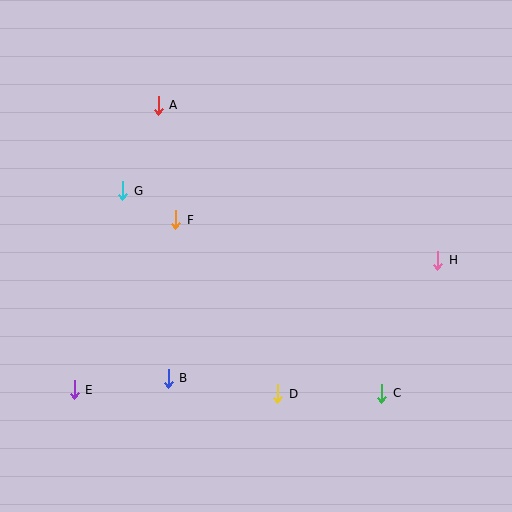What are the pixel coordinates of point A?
Point A is at (158, 105).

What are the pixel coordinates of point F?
Point F is at (176, 220).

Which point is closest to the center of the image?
Point F at (176, 220) is closest to the center.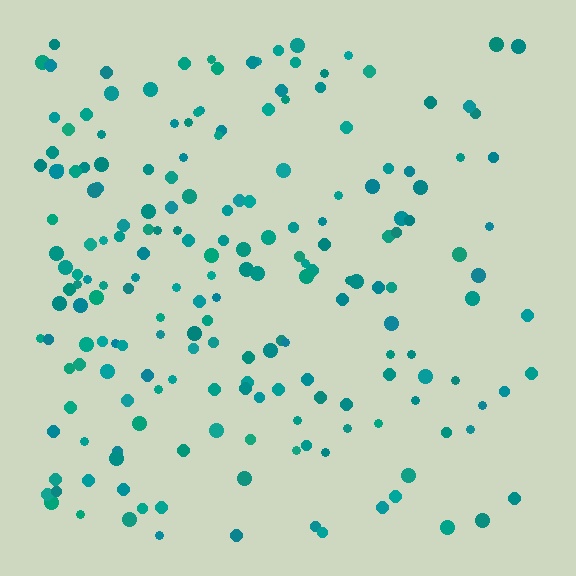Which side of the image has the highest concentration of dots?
The left.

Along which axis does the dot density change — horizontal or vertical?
Horizontal.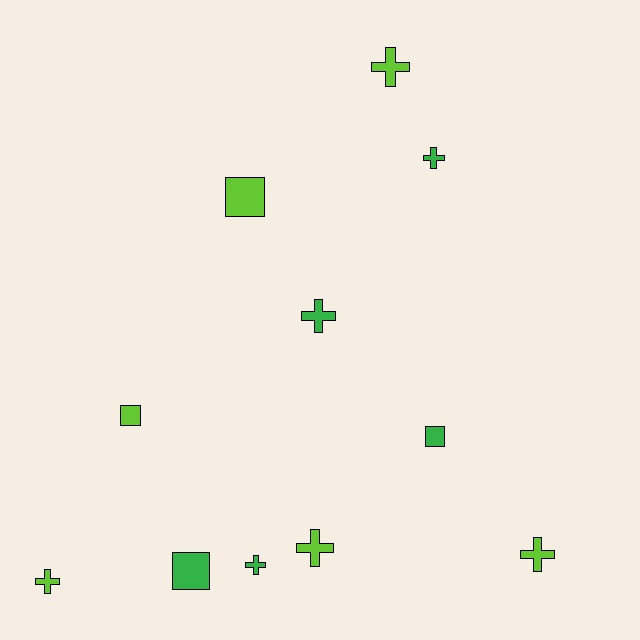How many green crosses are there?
There are 3 green crosses.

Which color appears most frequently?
Lime, with 6 objects.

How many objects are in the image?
There are 11 objects.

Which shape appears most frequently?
Cross, with 7 objects.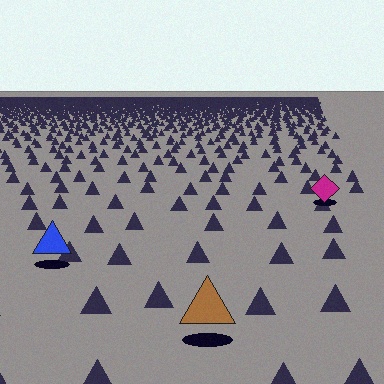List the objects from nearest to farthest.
From nearest to farthest: the brown triangle, the blue triangle, the magenta diamond.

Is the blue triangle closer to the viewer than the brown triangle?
No. The brown triangle is closer — you can tell from the texture gradient: the ground texture is coarser near it.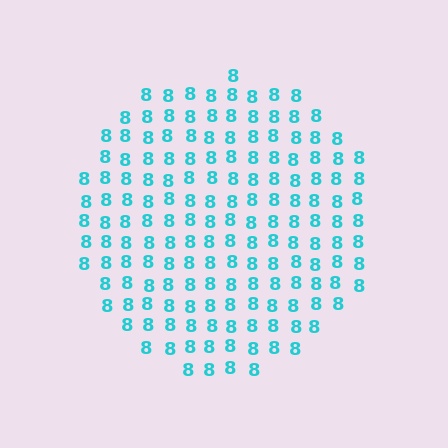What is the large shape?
The large shape is a circle.